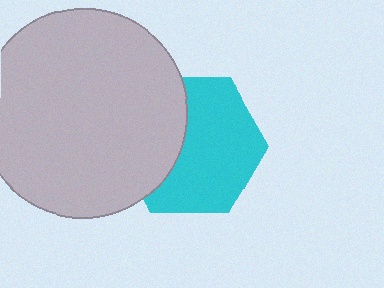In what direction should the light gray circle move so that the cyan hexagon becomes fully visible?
The light gray circle should move left. That is the shortest direction to clear the overlap and leave the cyan hexagon fully visible.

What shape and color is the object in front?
The object in front is a light gray circle.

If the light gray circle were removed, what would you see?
You would see the complete cyan hexagon.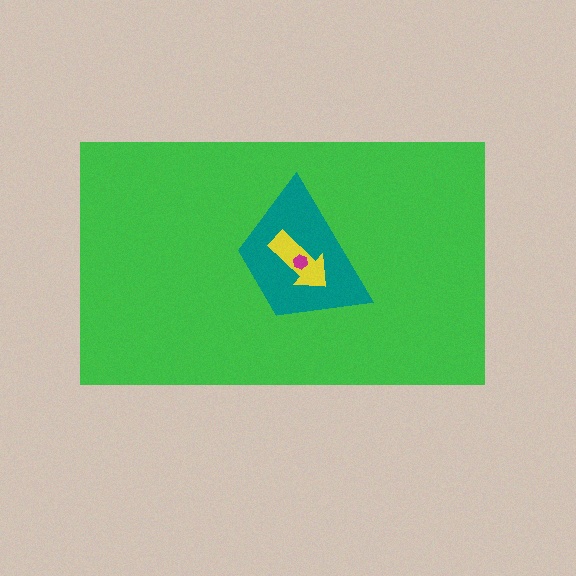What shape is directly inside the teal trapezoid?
The yellow arrow.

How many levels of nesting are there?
4.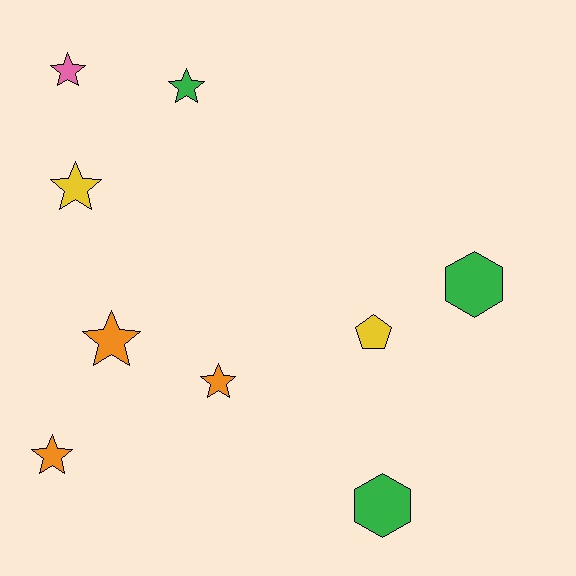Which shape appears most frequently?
Star, with 6 objects.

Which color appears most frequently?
Green, with 3 objects.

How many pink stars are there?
There is 1 pink star.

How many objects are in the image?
There are 9 objects.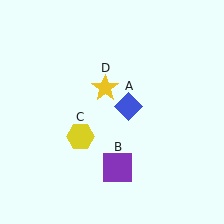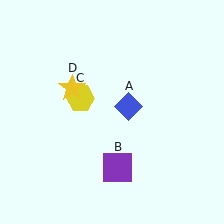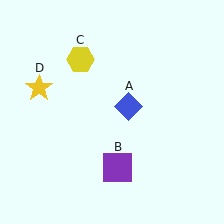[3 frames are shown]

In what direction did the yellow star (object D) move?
The yellow star (object D) moved left.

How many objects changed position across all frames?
2 objects changed position: yellow hexagon (object C), yellow star (object D).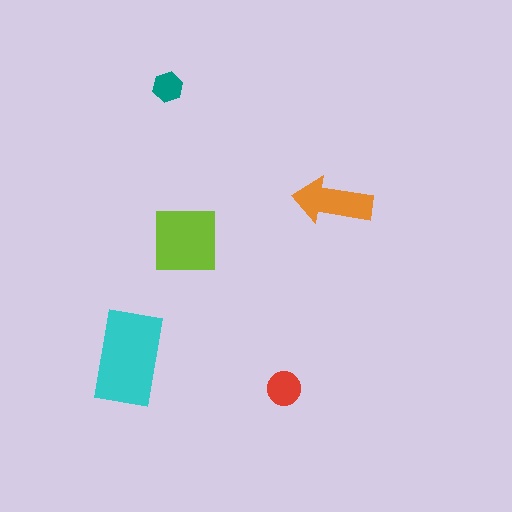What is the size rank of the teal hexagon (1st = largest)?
5th.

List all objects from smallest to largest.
The teal hexagon, the red circle, the orange arrow, the lime square, the cyan rectangle.